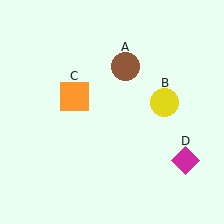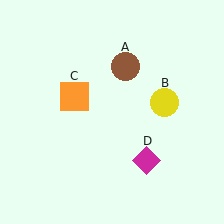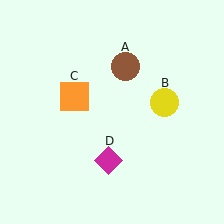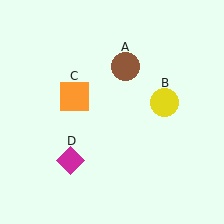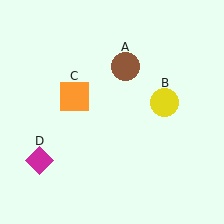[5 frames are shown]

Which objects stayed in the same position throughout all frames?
Brown circle (object A) and yellow circle (object B) and orange square (object C) remained stationary.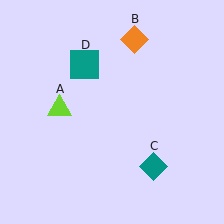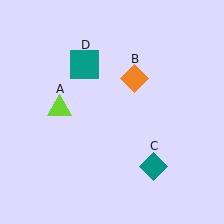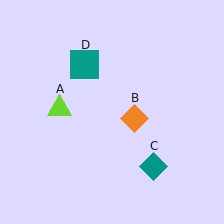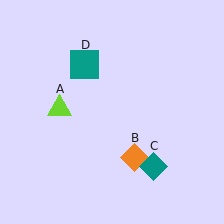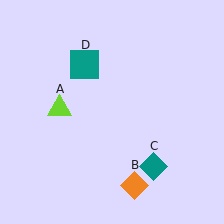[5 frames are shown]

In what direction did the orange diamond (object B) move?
The orange diamond (object B) moved down.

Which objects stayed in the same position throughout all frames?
Lime triangle (object A) and teal diamond (object C) and teal square (object D) remained stationary.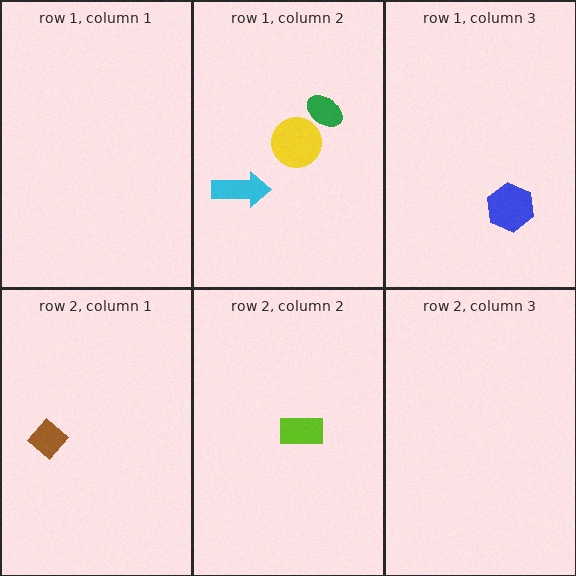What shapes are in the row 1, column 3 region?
The blue hexagon.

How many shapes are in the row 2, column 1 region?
1.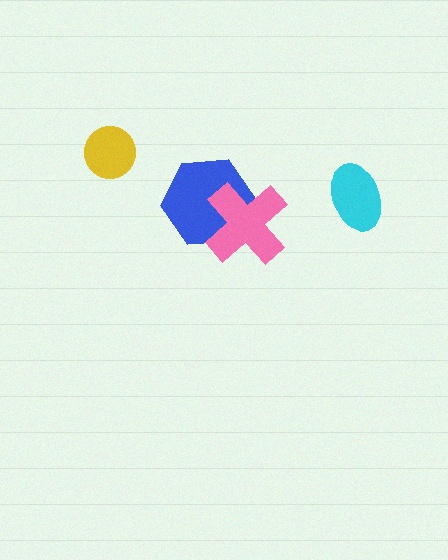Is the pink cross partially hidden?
No, no other shape covers it.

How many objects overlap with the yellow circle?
0 objects overlap with the yellow circle.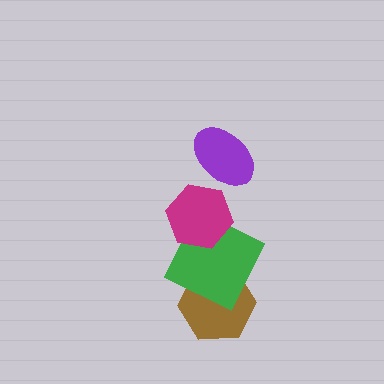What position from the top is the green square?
The green square is 3rd from the top.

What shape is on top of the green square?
The magenta hexagon is on top of the green square.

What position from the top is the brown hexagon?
The brown hexagon is 4th from the top.